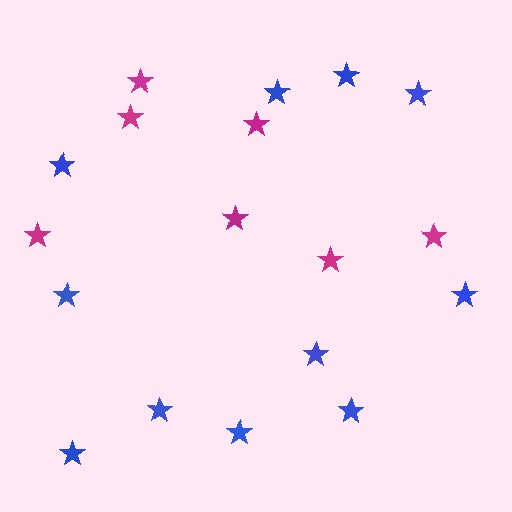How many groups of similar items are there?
There are 2 groups: one group of magenta stars (7) and one group of blue stars (11).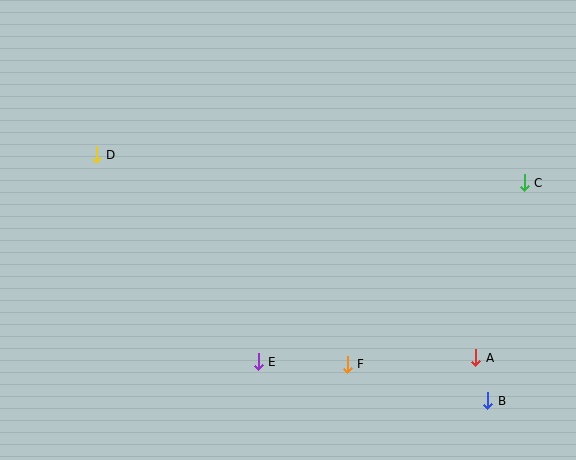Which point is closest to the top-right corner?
Point C is closest to the top-right corner.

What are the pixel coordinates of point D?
Point D is at (96, 155).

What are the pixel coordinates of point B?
Point B is at (488, 401).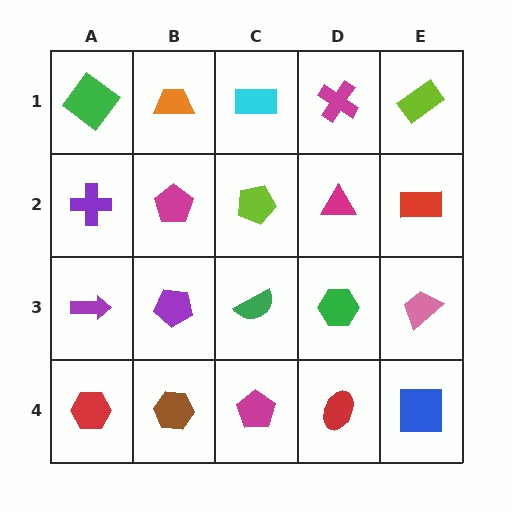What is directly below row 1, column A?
A purple cross.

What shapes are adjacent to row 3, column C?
A lime pentagon (row 2, column C), a magenta pentagon (row 4, column C), a purple pentagon (row 3, column B), a green hexagon (row 3, column D).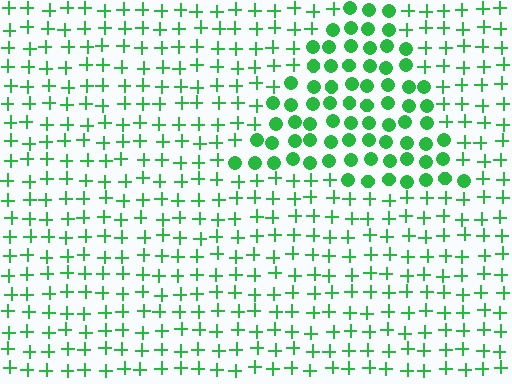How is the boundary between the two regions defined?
The boundary is defined by a change in element shape: circles inside vs. plus signs outside. All elements share the same color and spacing.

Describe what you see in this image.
The image is filled with small green elements arranged in a uniform grid. A triangle-shaped region contains circles, while the surrounding area contains plus signs. The boundary is defined purely by the change in element shape.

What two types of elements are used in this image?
The image uses circles inside the triangle region and plus signs outside it.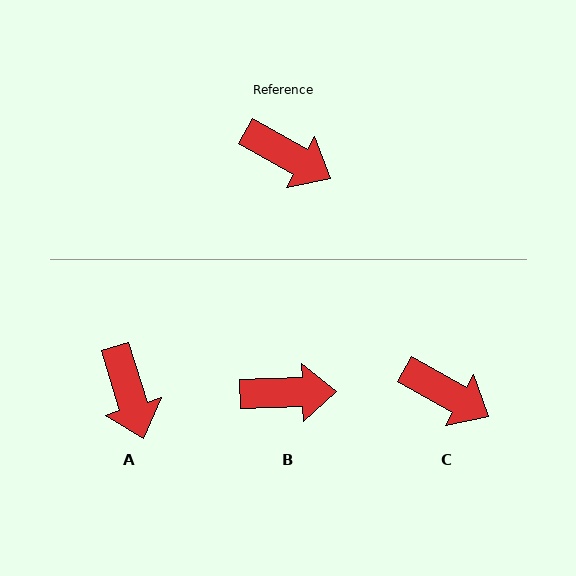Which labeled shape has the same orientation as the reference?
C.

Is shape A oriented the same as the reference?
No, it is off by about 43 degrees.